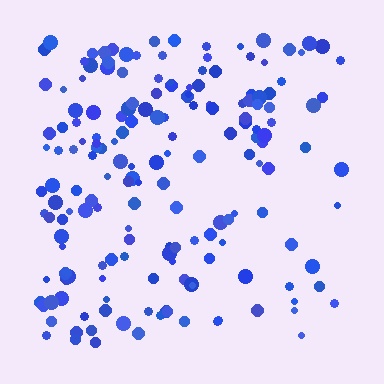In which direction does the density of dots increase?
From right to left, with the left side densest.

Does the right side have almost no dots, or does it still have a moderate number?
Still a moderate number, just noticeably fewer than the left.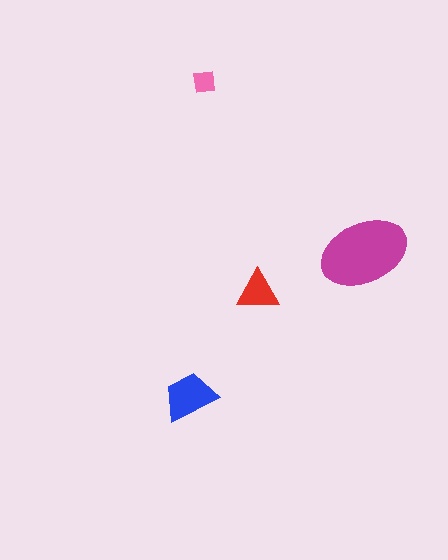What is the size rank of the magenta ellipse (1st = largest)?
1st.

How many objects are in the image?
There are 4 objects in the image.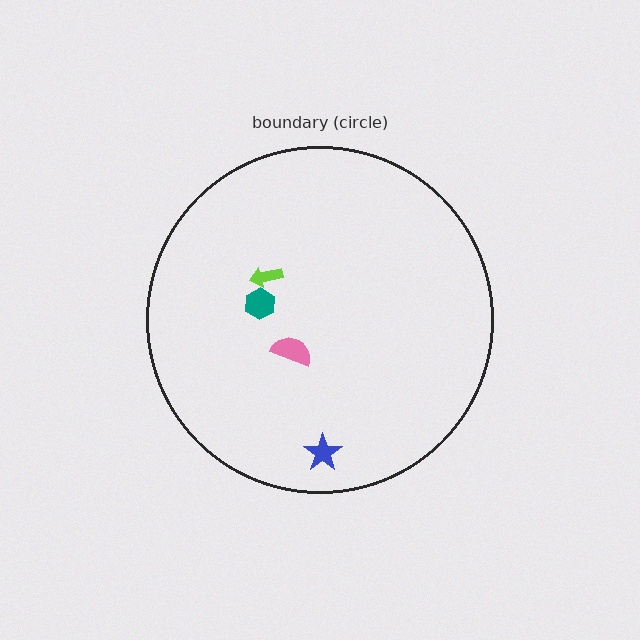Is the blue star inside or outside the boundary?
Inside.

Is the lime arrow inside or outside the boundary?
Inside.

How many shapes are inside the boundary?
4 inside, 0 outside.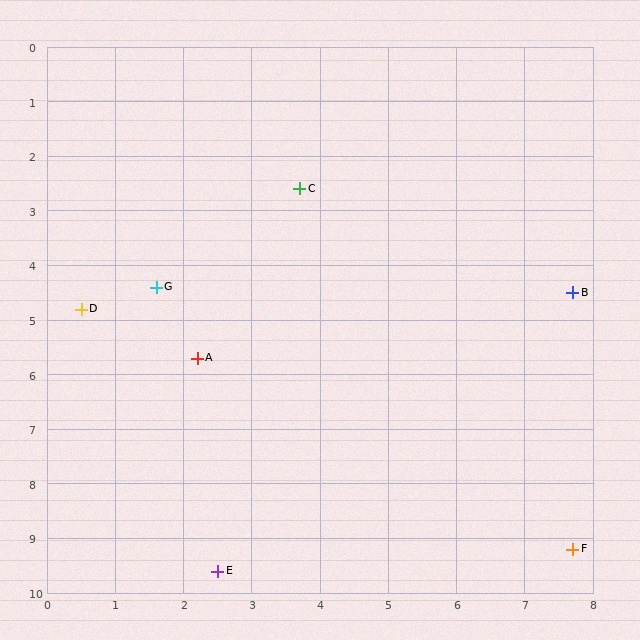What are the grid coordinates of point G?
Point G is at approximately (1.6, 4.4).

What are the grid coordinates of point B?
Point B is at approximately (7.7, 4.5).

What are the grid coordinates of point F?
Point F is at approximately (7.7, 9.2).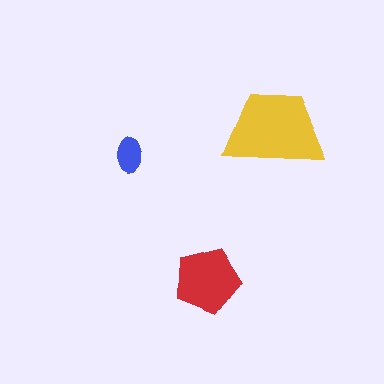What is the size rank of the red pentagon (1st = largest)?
2nd.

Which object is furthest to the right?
The yellow trapezoid is rightmost.